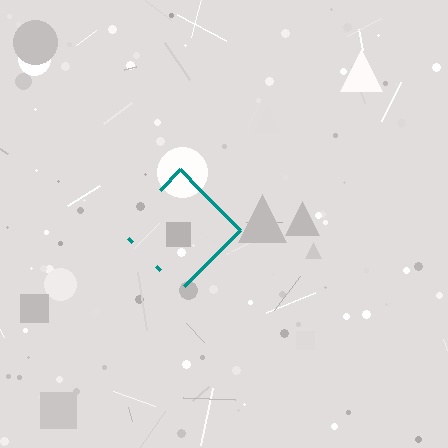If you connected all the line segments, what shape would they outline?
They would outline a diamond.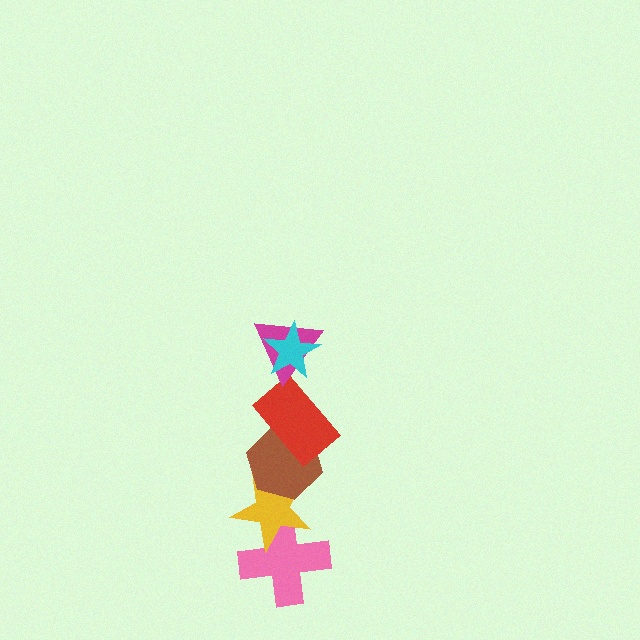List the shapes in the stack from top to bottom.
From top to bottom: the cyan star, the magenta triangle, the red rectangle, the brown hexagon, the yellow star, the pink cross.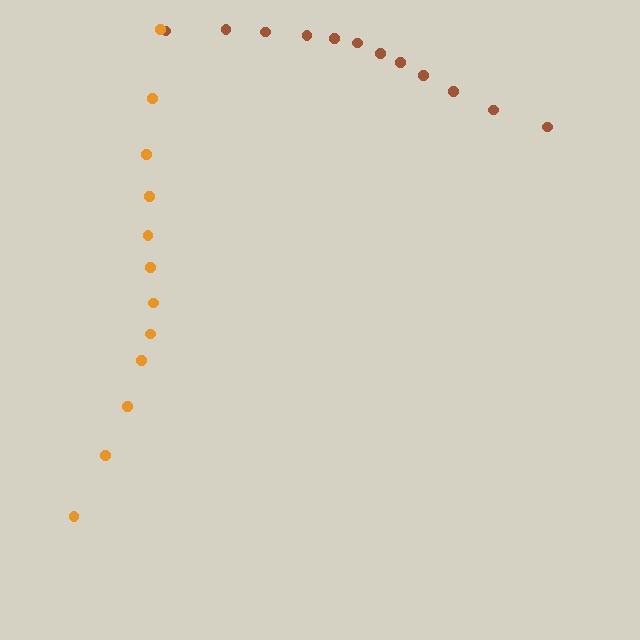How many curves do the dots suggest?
There are 2 distinct paths.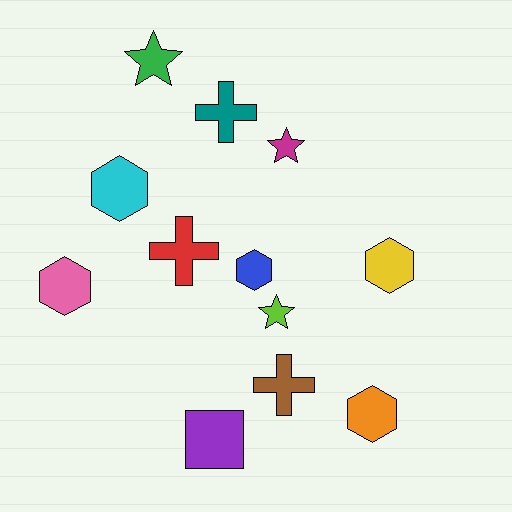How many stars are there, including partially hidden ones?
There are 3 stars.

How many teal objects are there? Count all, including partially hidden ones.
There is 1 teal object.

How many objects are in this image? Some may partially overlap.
There are 12 objects.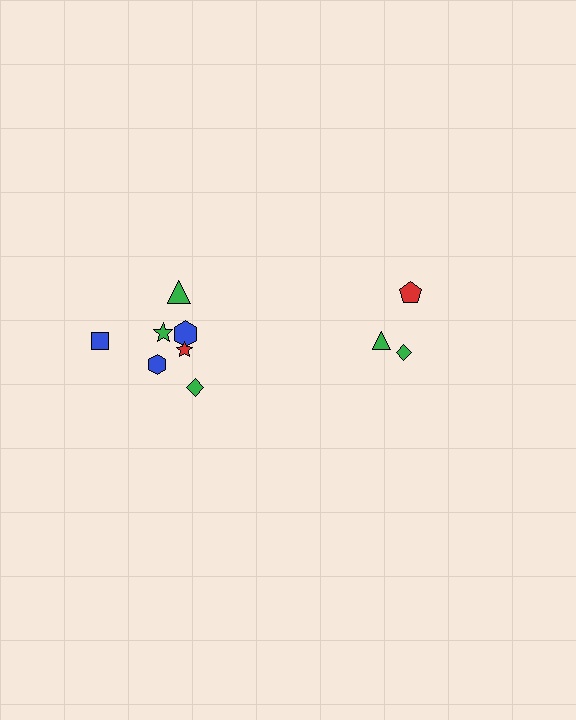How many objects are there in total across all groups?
There are 10 objects.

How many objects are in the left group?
There are 7 objects.